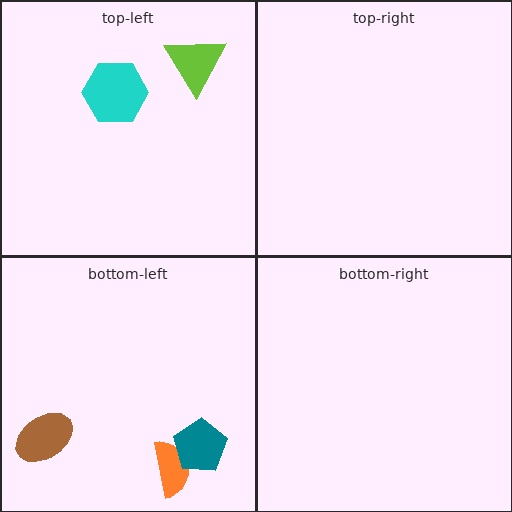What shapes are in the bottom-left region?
The orange semicircle, the brown ellipse, the teal pentagon.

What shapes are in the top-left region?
The cyan hexagon, the lime triangle.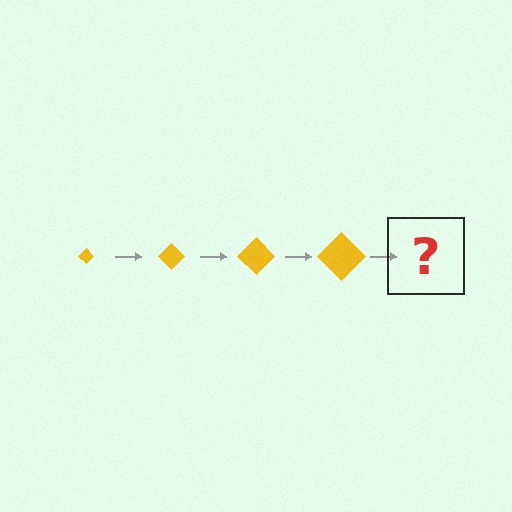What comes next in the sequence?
The next element should be a yellow diamond, larger than the previous one.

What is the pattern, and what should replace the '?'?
The pattern is that the diamond gets progressively larger each step. The '?' should be a yellow diamond, larger than the previous one.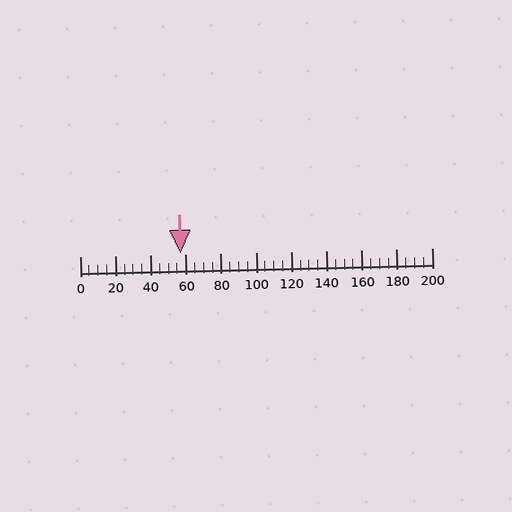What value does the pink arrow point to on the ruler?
The pink arrow points to approximately 57.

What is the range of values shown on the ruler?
The ruler shows values from 0 to 200.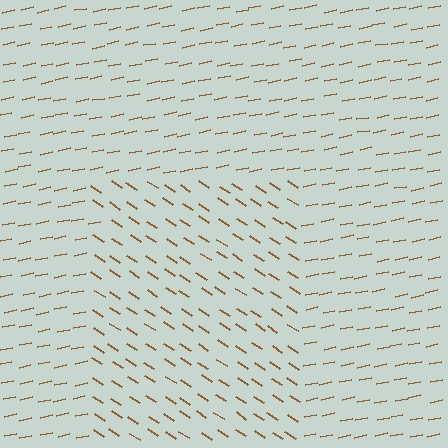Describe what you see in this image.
The image is filled with small brown line segments. A rectangle region in the image has lines oriented differently from the surrounding lines, creating a visible texture boundary.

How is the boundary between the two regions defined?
The boundary is defined purely by a change in line orientation (approximately 45 degrees difference). All lines are the same color and thickness.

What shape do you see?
I see a rectangle.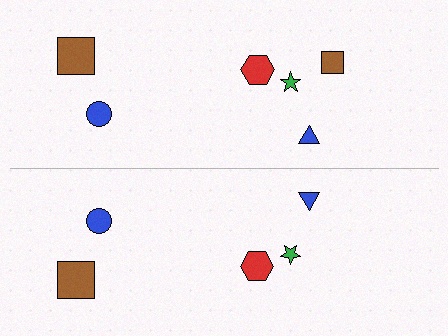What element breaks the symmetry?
A brown square is missing from the bottom side.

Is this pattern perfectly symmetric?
No, the pattern is not perfectly symmetric. A brown square is missing from the bottom side.